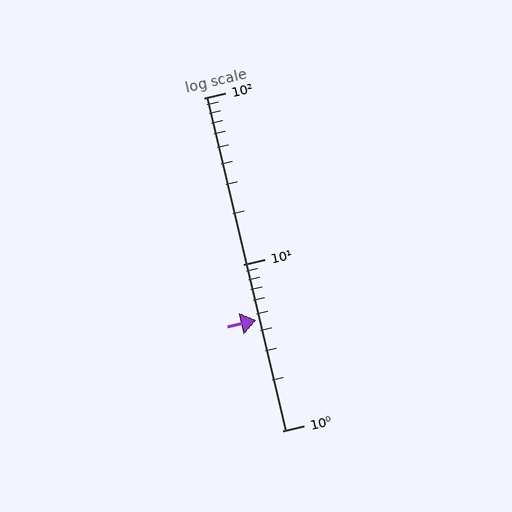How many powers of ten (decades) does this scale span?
The scale spans 2 decades, from 1 to 100.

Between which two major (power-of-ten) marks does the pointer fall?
The pointer is between 1 and 10.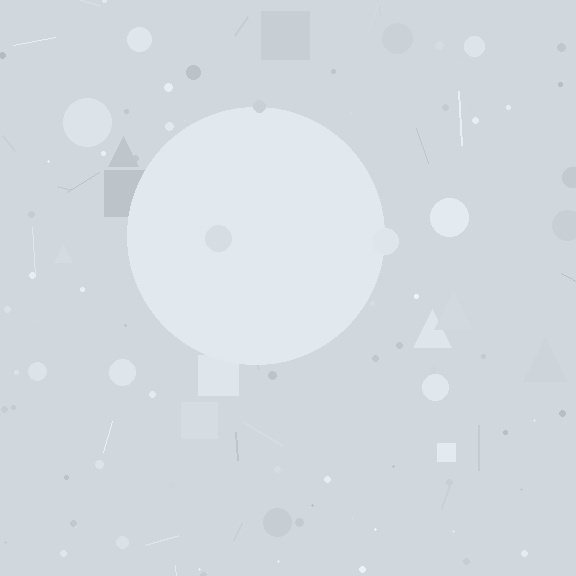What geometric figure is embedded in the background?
A circle is embedded in the background.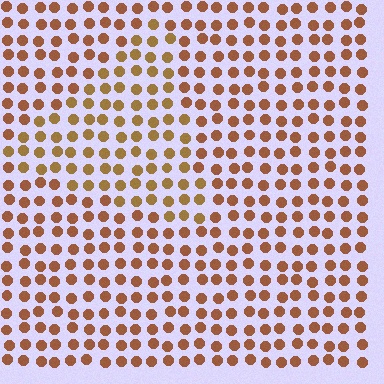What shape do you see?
I see a triangle.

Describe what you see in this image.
The image is filled with small brown elements in a uniform arrangement. A triangle-shaped region is visible where the elements are tinted to a slightly different hue, forming a subtle color boundary.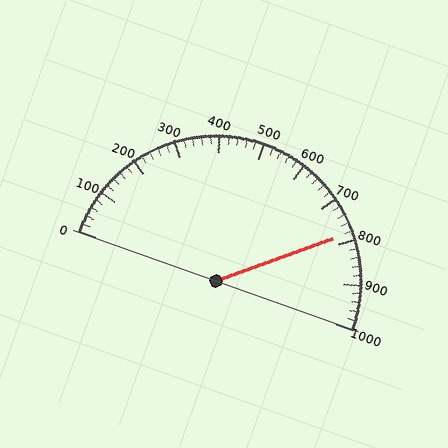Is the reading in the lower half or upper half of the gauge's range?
The reading is in the upper half of the range (0 to 1000).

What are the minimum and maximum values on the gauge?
The gauge ranges from 0 to 1000.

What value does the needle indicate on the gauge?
The needle indicates approximately 780.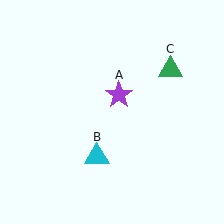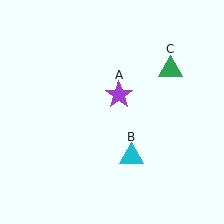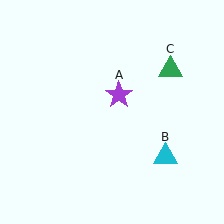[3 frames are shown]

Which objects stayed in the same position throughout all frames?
Purple star (object A) and green triangle (object C) remained stationary.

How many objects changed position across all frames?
1 object changed position: cyan triangle (object B).